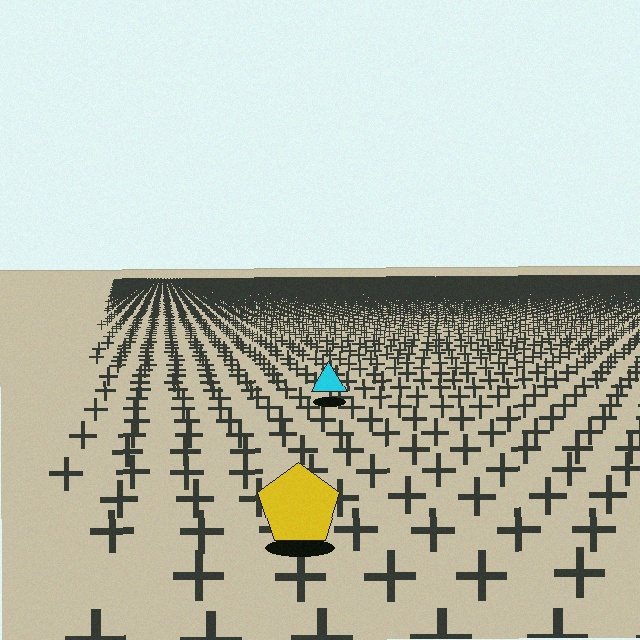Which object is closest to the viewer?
The yellow pentagon is closest. The texture marks near it are larger and more spread out.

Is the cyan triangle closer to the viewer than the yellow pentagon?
No. The yellow pentagon is closer — you can tell from the texture gradient: the ground texture is coarser near it.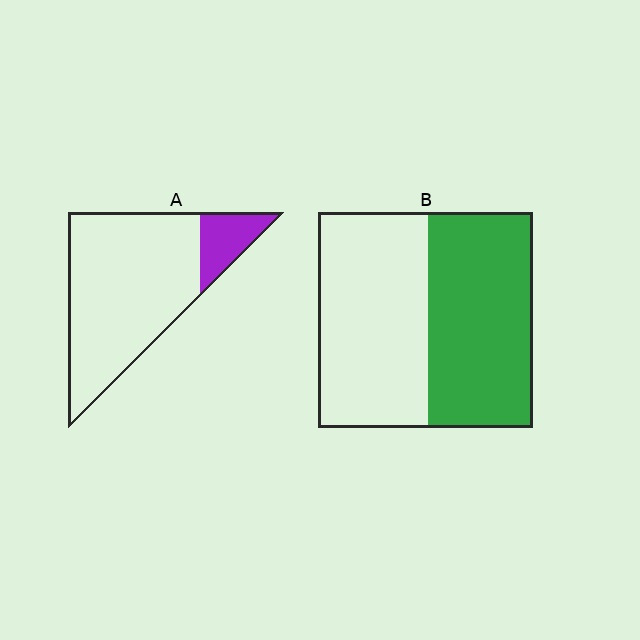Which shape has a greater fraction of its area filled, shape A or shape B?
Shape B.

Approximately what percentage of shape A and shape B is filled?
A is approximately 15% and B is approximately 50%.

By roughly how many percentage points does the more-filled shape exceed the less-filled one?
By roughly 35 percentage points (B over A).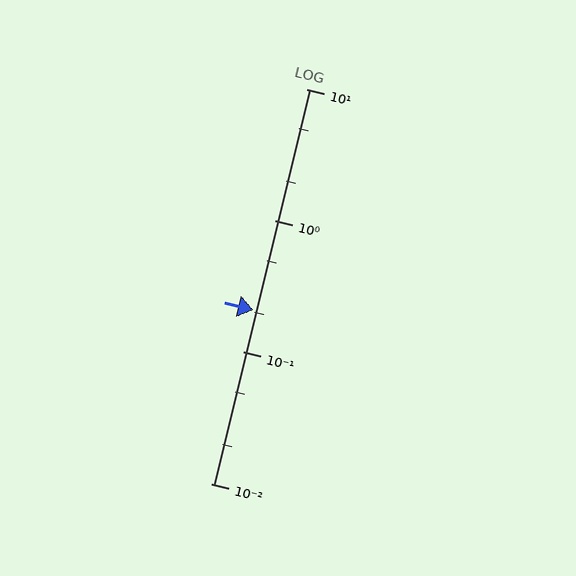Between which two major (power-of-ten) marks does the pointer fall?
The pointer is between 0.1 and 1.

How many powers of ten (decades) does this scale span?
The scale spans 3 decades, from 0.01 to 10.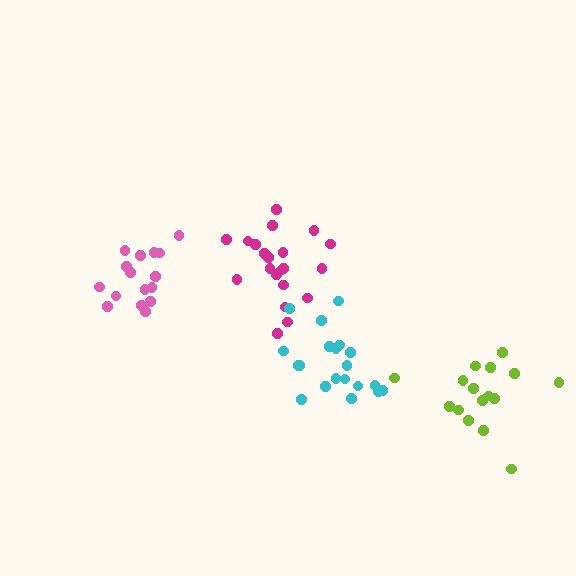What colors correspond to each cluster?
The clusters are colored: magenta, cyan, lime, pink.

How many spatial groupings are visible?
There are 4 spatial groupings.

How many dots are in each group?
Group 1: 21 dots, Group 2: 20 dots, Group 3: 16 dots, Group 4: 16 dots (73 total).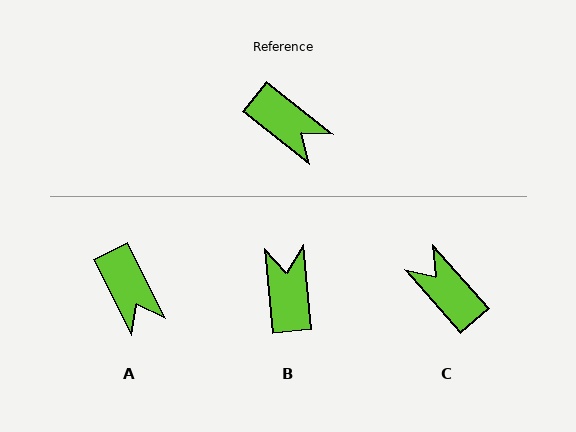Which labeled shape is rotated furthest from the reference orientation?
C, about 170 degrees away.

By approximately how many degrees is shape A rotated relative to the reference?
Approximately 26 degrees clockwise.